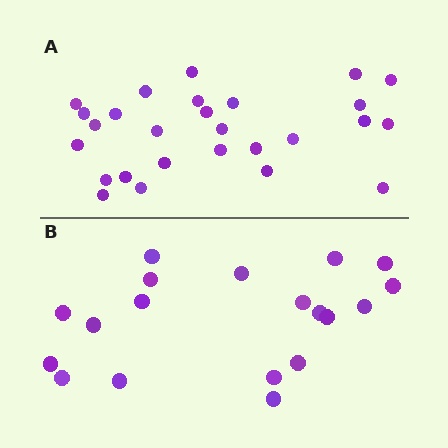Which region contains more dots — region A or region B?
Region A (the top region) has more dots.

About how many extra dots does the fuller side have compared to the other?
Region A has roughly 8 or so more dots than region B.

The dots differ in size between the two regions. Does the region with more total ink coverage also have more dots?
No. Region B has more total ink coverage because its dots are larger, but region A actually contains more individual dots. Total area can be misleading — the number of items is what matters here.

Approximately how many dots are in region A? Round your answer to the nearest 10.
About 30 dots. (The exact count is 27, which rounds to 30.)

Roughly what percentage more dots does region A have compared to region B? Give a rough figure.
About 40% more.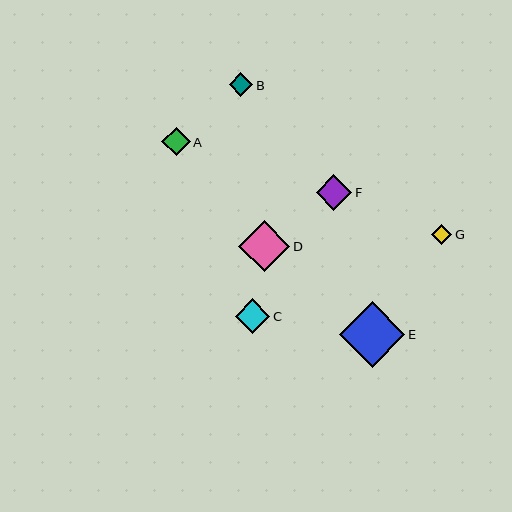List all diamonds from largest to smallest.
From largest to smallest: E, D, F, C, A, B, G.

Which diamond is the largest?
Diamond E is the largest with a size of approximately 65 pixels.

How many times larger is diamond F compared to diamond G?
Diamond F is approximately 1.8 times the size of diamond G.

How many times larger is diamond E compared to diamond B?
Diamond E is approximately 2.8 times the size of diamond B.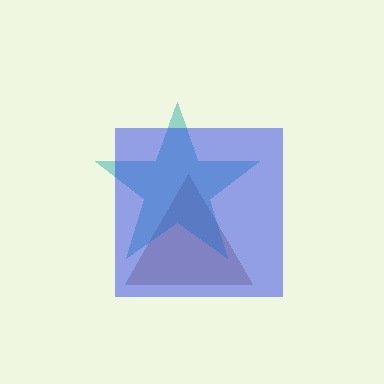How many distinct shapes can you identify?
There are 3 distinct shapes: a brown triangle, a teal star, a blue square.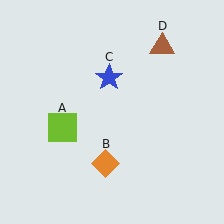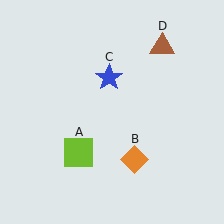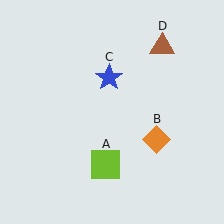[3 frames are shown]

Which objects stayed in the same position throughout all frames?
Blue star (object C) and brown triangle (object D) remained stationary.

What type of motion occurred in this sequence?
The lime square (object A), orange diamond (object B) rotated counterclockwise around the center of the scene.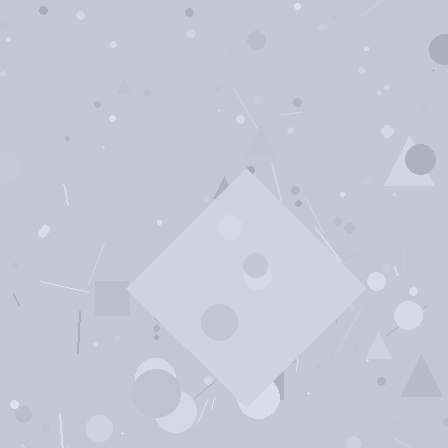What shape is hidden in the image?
A diamond is hidden in the image.